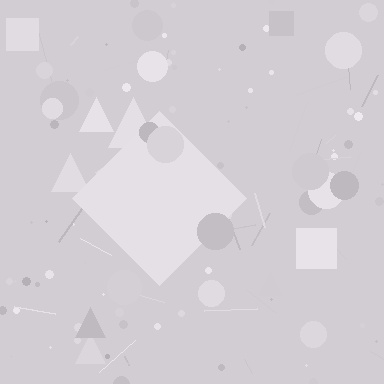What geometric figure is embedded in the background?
A diamond is embedded in the background.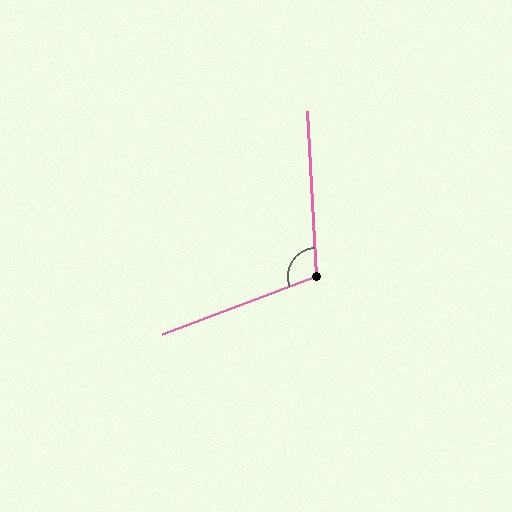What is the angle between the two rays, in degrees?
Approximately 108 degrees.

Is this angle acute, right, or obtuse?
It is obtuse.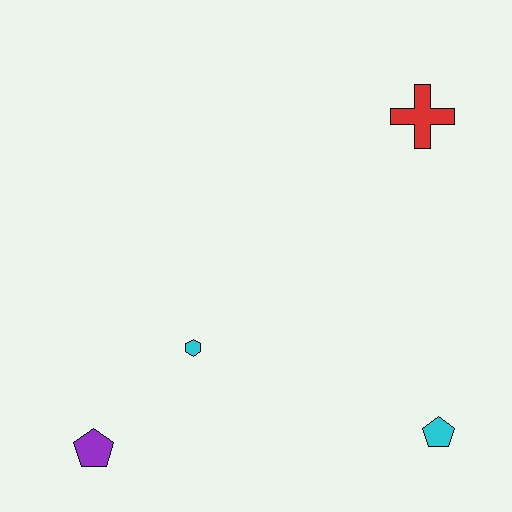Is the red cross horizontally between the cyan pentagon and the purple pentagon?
Yes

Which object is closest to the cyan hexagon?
The purple pentagon is closest to the cyan hexagon.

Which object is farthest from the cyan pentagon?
The purple pentagon is farthest from the cyan pentagon.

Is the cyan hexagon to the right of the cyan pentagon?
No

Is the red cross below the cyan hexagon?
No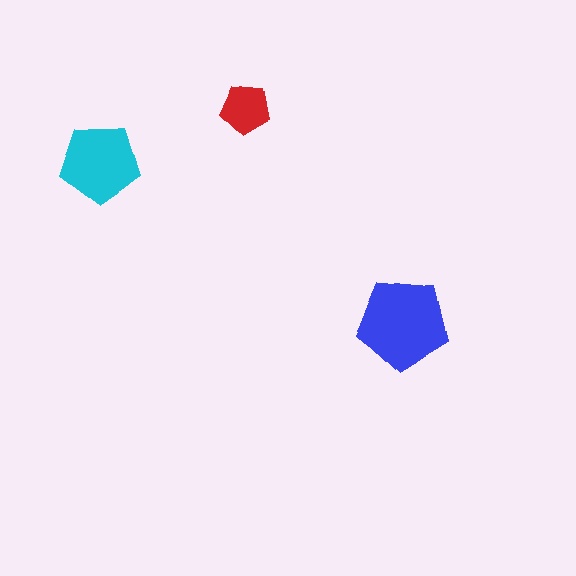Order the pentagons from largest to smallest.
the blue one, the cyan one, the red one.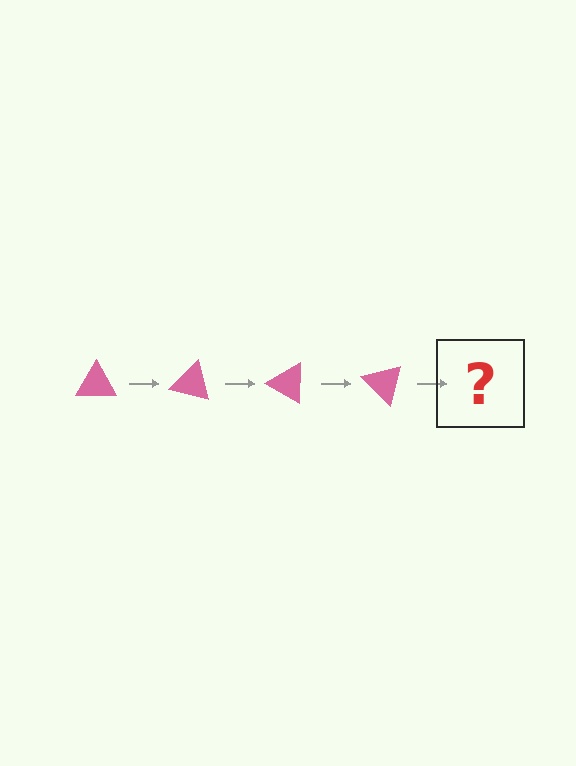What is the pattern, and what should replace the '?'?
The pattern is that the triangle rotates 15 degrees each step. The '?' should be a pink triangle rotated 60 degrees.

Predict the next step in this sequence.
The next step is a pink triangle rotated 60 degrees.